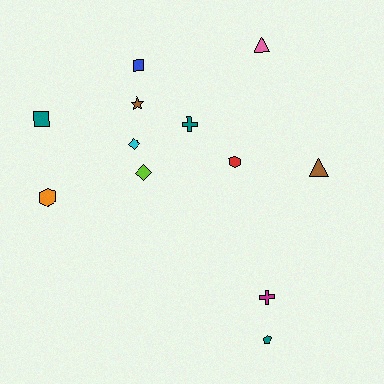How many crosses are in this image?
There are 2 crosses.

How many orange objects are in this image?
There is 1 orange object.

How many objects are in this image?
There are 12 objects.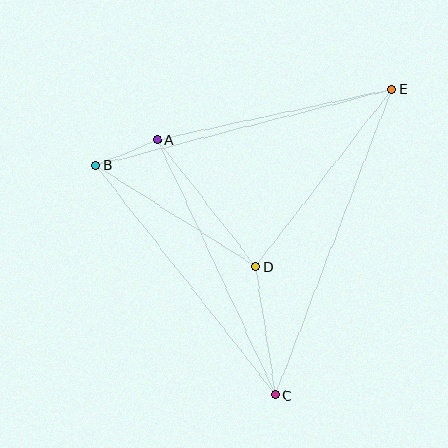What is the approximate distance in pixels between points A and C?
The distance between A and C is approximately 281 pixels.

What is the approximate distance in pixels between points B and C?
The distance between B and C is approximately 292 pixels.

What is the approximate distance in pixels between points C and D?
The distance between C and D is approximately 130 pixels.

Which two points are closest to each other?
Points A and B are closest to each other.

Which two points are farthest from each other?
Points C and E are farthest from each other.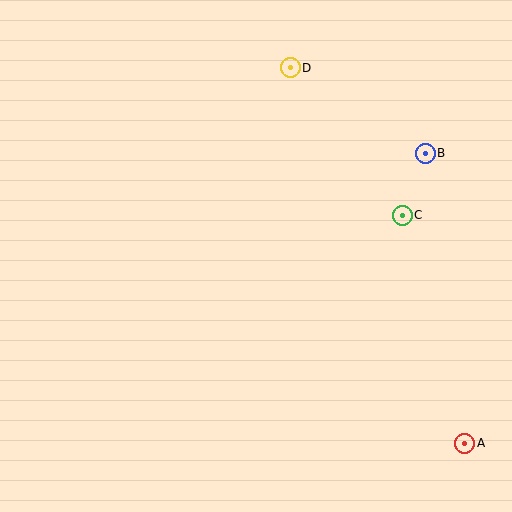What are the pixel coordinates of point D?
Point D is at (290, 68).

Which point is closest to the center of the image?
Point C at (402, 215) is closest to the center.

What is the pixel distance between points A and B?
The distance between A and B is 292 pixels.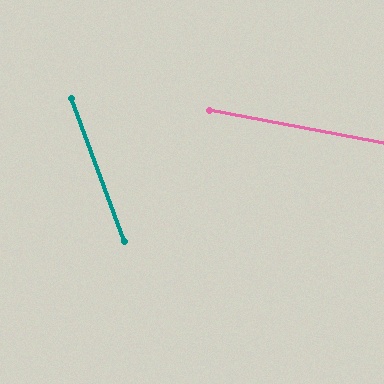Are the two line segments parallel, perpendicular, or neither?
Neither parallel nor perpendicular — they differ by about 59°.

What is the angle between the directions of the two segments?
Approximately 59 degrees.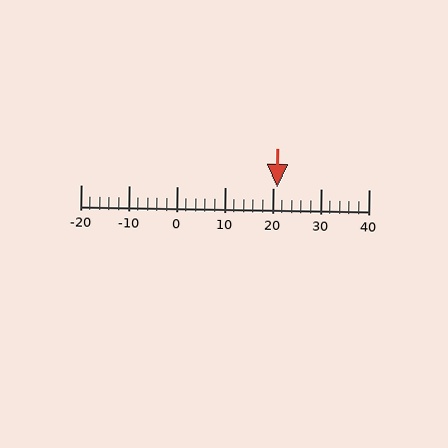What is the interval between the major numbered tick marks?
The major tick marks are spaced 10 units apart.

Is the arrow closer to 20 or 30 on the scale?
The arrow is closer to 20.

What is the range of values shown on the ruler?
The ruler shows values from -20 to 40.